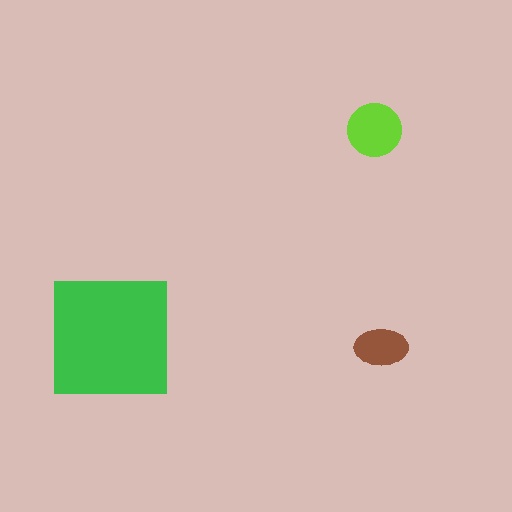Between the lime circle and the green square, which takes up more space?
The green square.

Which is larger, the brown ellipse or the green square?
The green square.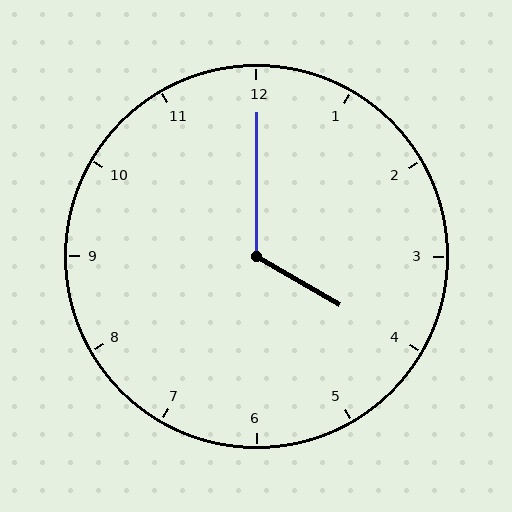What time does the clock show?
4:00.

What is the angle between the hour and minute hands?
Approximately 120 degrees.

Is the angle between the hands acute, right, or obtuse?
It is obtuse.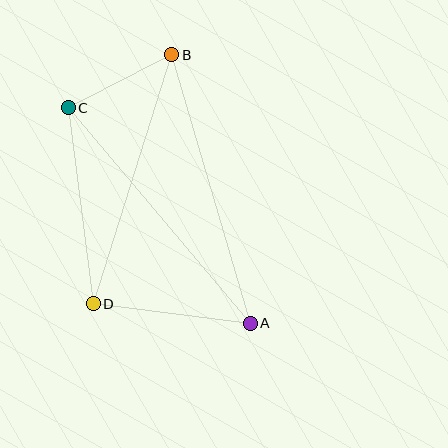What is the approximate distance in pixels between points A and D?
The distance between A and D is approximately 158 pixels.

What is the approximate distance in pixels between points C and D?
The distance between C and D is approximately 198 pixels.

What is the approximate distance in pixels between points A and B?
The distance between A and B is approximately 280 pixels.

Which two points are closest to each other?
Points B and C are closest to each other.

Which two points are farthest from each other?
Points A and C are farthest from each other.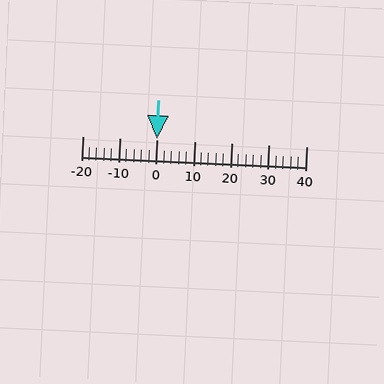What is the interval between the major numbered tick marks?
The major tick marks are spaced 10 units apart.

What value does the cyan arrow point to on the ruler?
The cyan arrow points to approximately 0.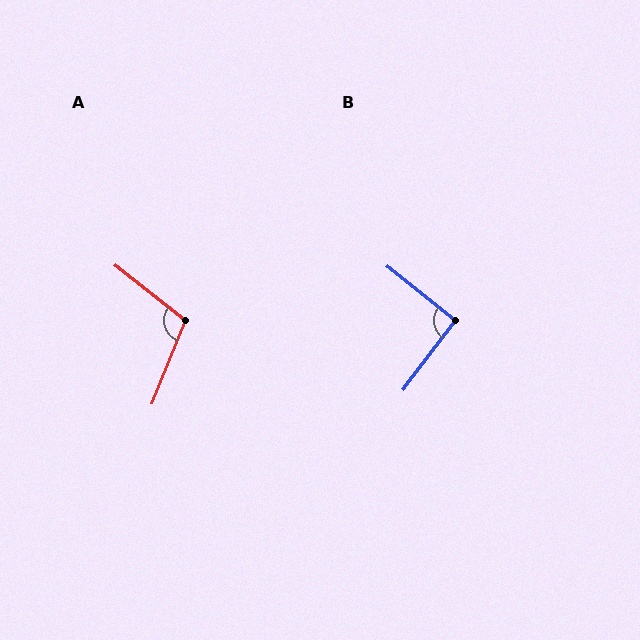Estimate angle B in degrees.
Approximately 91 degrees.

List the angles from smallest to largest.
B (91°), A (106°).